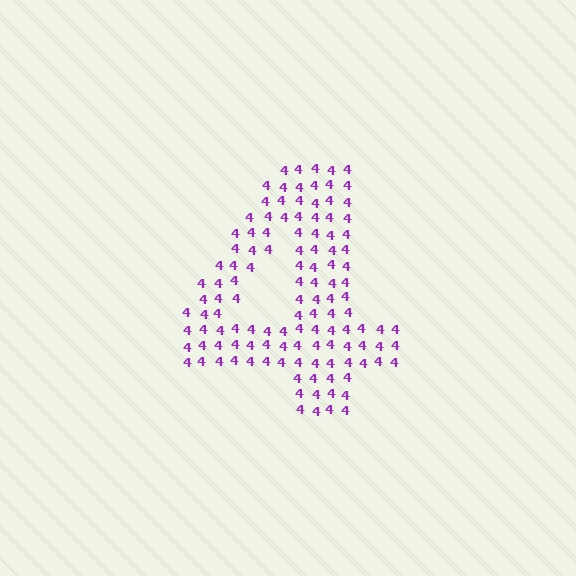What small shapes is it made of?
It is made of small digit 4's.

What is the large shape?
The large shape is the digit 4.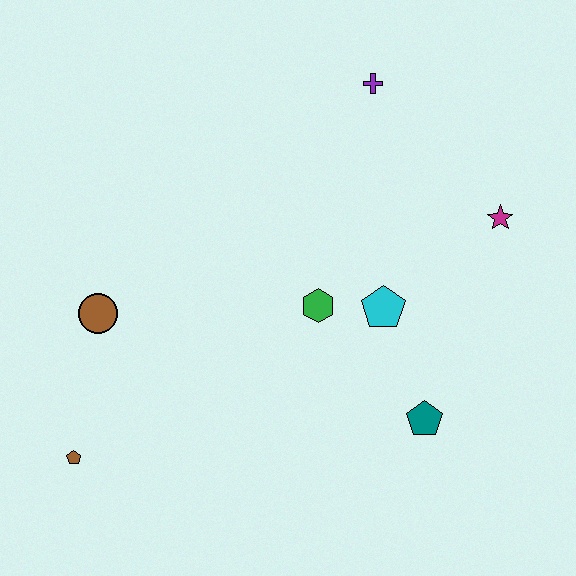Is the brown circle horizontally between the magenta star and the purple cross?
No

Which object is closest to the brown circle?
The brown pentagon is closest to the brown circle.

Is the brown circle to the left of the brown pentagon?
No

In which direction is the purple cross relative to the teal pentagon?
The purple cross is above the teal pentagon.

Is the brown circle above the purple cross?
No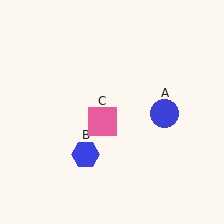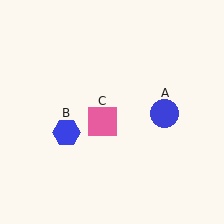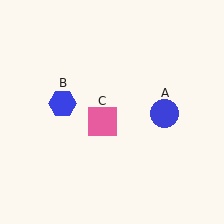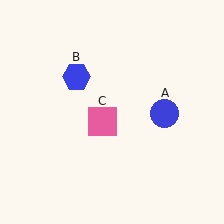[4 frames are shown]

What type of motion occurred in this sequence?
The blue hexagon (object B) rotated clockwise around the center of the scene.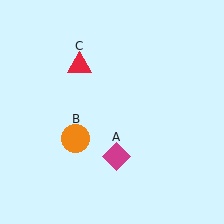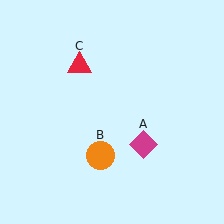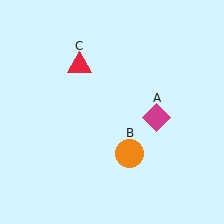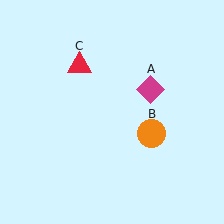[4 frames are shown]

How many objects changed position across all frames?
2 objects changed position: magenta diamond (object A), orange circle (object B).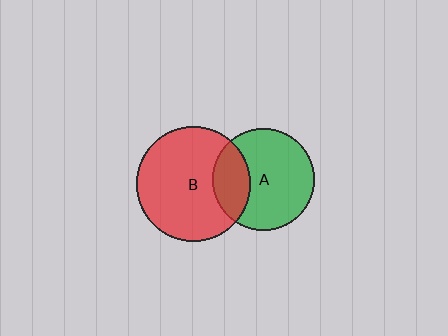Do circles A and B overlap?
Yes.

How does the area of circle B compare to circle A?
Approximately 1.3 times.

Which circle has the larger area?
Circle B (red).